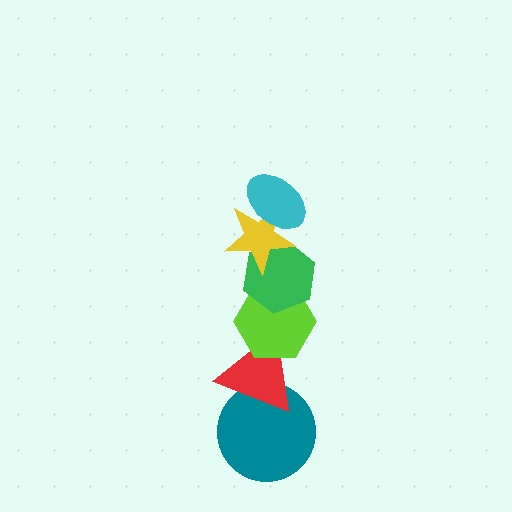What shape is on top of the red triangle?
The lime hexagon is on top of the red triangle.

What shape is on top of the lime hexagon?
The green hexagon is on top of the lime hexagon.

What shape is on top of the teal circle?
The red triangle is on top of the teal circle.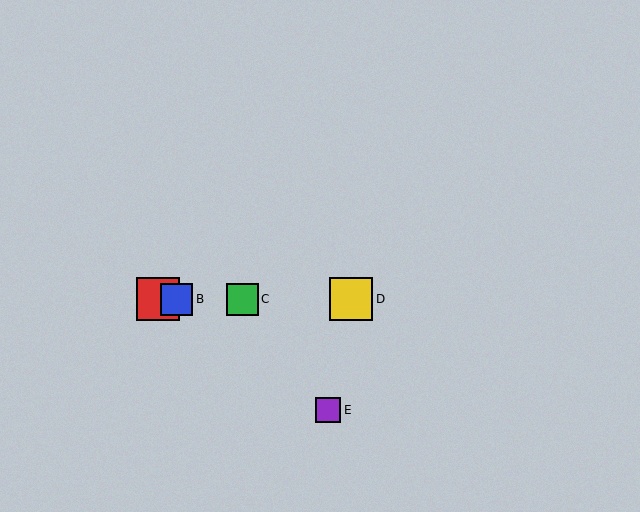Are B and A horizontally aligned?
Yes, both are at y≈299.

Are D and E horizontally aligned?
No, D is at y≈299 and E is at y≈410.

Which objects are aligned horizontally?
Objects A, B, C, D are aligned horizontally.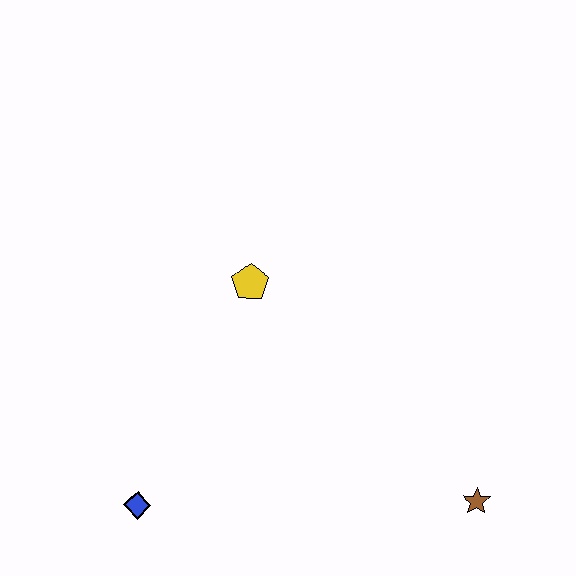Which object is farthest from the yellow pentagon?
The brown star is farthest from the yellow pentagon.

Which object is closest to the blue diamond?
The yellow pentagon is closest to the blue diamond.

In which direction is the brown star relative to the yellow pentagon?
The brown star is to the right of the yellow pentagon.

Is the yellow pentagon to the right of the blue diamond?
Yes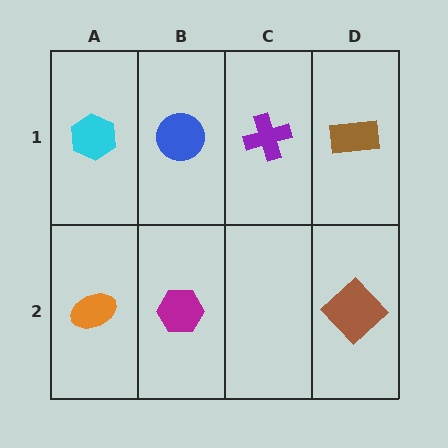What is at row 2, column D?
A brown diamond.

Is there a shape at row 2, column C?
No, that cell is empty.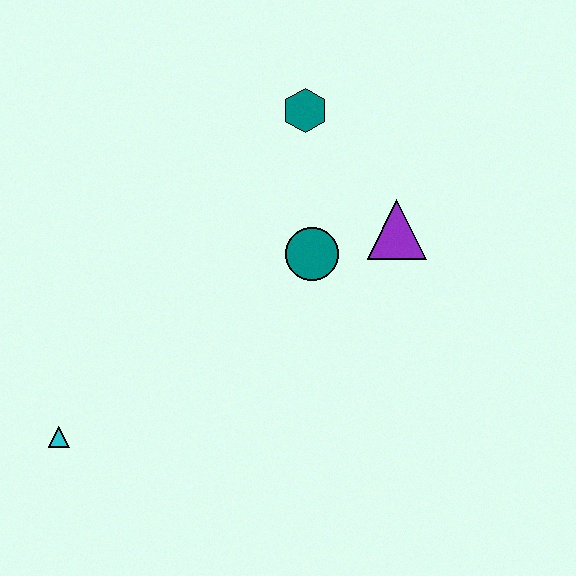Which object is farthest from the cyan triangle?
The teal hexagon is farthest from the cyan triangle.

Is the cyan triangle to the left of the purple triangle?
Yes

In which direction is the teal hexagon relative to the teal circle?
The teal hexagon is above the teal circle.